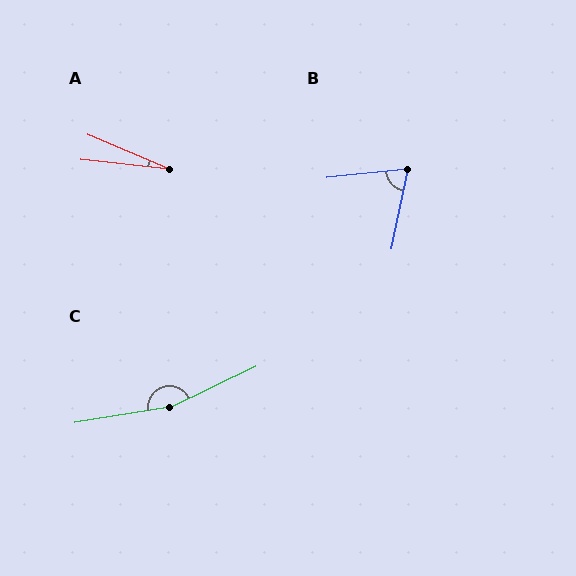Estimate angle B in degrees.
Approximately 72 degrees.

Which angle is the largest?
C, at approximately 164 degrees.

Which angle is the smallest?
A, at approximately 16 degrees.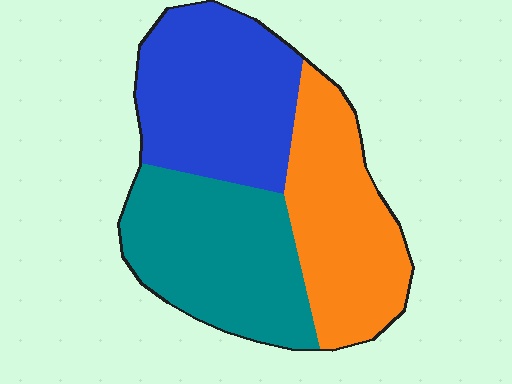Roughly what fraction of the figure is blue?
Blue takes up about one third (1/3) of the figure.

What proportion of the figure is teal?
Teal covers around 35% of the figure.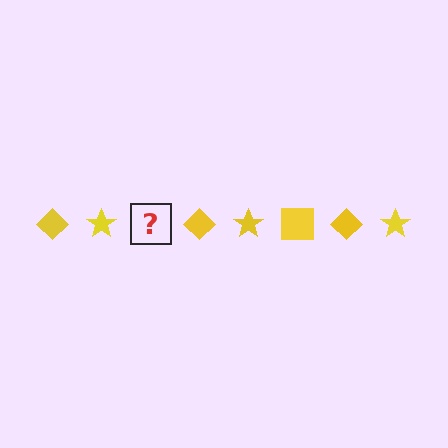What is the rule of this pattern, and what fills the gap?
The rule is that the pattern cycles through diamond, star, square shapes in yellow. The gap should be filled with a yellow square.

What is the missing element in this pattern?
The missing element is a yellow square.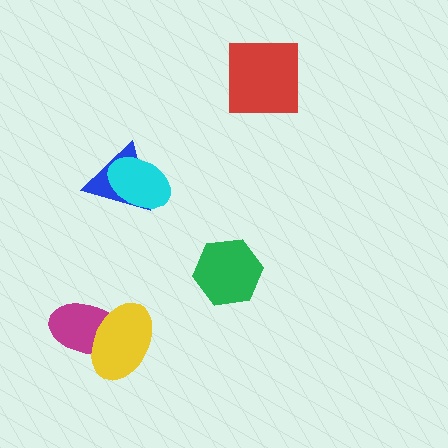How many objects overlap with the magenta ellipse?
1 object overlaps with the magenta ellipse.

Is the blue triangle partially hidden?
Yes, it is partially covered by another shape.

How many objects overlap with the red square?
0 objects overlap with the red square.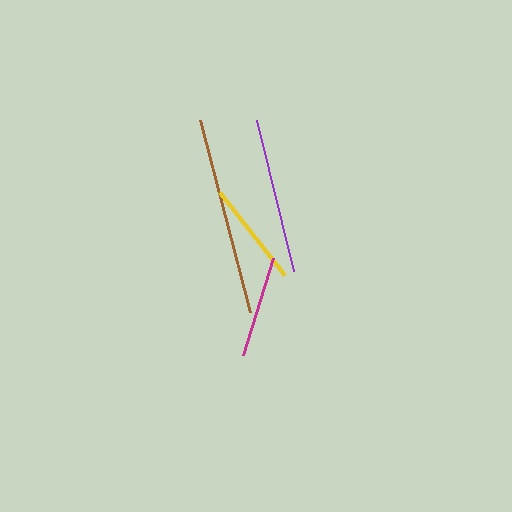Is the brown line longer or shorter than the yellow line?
The brown line is longer than the yellow line.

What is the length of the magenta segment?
The magenta segment is approximately 101 pixels long.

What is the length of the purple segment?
The purple segment is approximately 155 pixels long.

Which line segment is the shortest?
The magenta line is the shortest at approximately 101 pixels.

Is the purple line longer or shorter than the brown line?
The brown line is longer than the purple line.